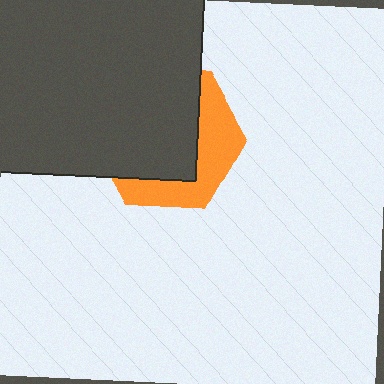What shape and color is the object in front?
The object in front is a dark gray square.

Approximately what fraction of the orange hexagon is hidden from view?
Roughly 63% of the orange hexagon is hidden behind the dark gray square.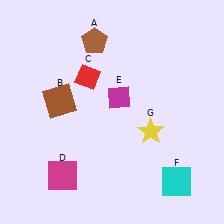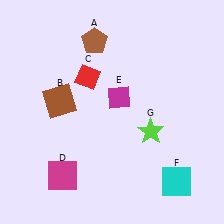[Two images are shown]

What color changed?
The star (G) changed from yellow in Image 1 to lime in Image 2.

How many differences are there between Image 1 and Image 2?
There is 1 difference between the two images.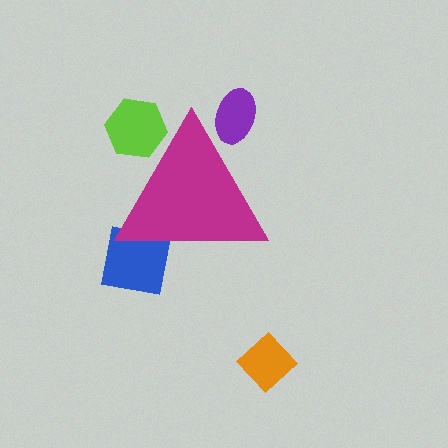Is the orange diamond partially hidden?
No, the orange diamond is fully visible.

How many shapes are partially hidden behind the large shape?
3 shapes are partially hidden.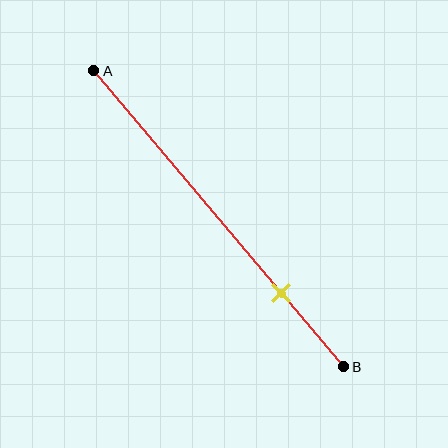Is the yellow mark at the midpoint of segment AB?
No, the mark is at about 75% from A, not at the 50% midpoint.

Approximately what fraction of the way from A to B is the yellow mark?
The yellow mark is approximately 75% of the way from A to B.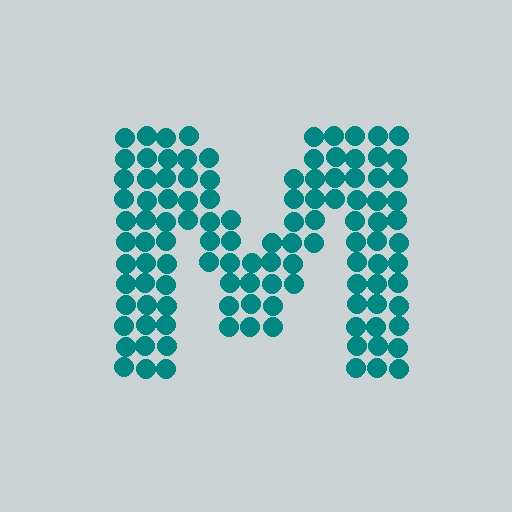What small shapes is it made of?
It is made of small circles.